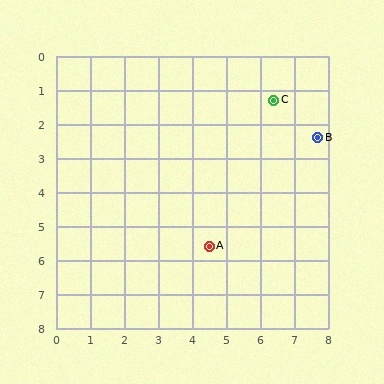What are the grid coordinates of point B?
Point B is at approximately (7.7, 2.4).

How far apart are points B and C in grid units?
Points B and C are about 1.7 grid units apart.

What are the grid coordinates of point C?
Point C is at approximately (6.4, 1.3).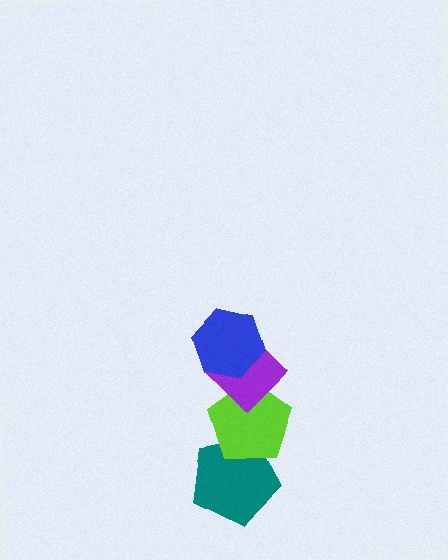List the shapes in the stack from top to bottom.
From top to bottom: the blue hexagon, the purple diamond, the lime pentagon, the teal pentagon.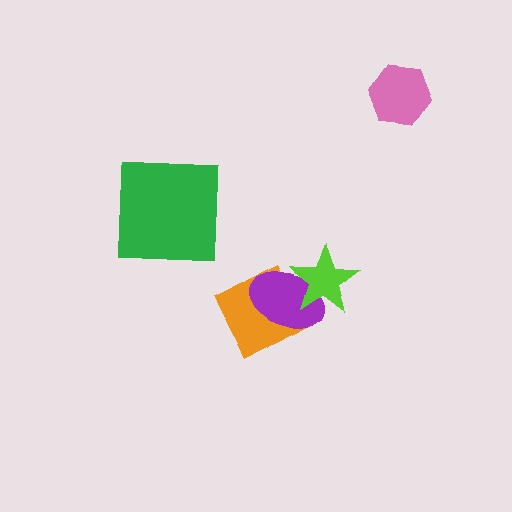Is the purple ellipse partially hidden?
Yes, it is partially covered by another shape.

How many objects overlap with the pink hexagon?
0 objects overlap with the pink hexagon.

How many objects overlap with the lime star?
2 objects overlap with the lime star.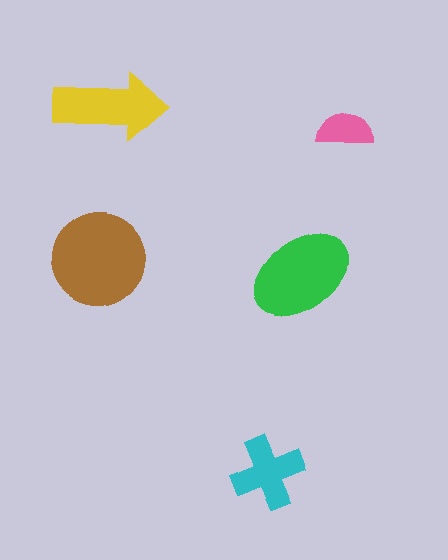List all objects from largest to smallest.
The brown circle, the green ellipse, the yellow arrow, the cyan cross, the pink semicircle.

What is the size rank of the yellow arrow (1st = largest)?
3rd.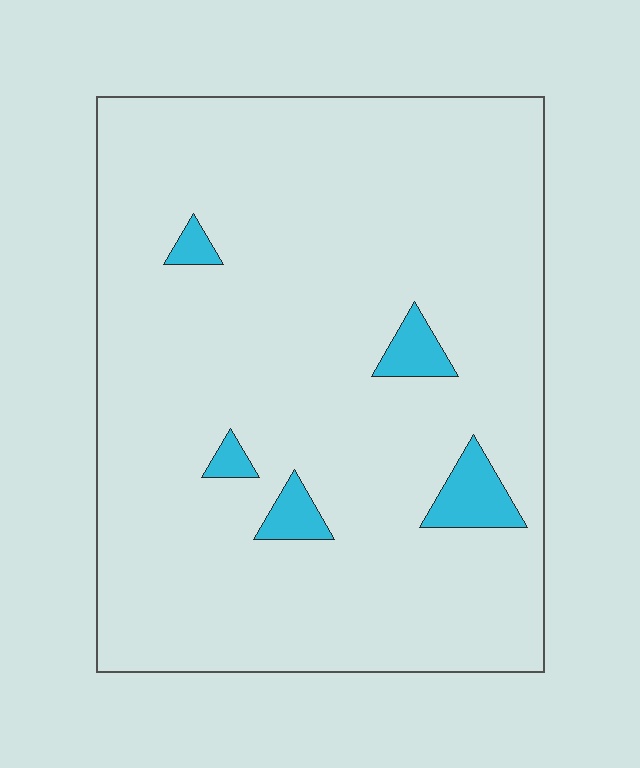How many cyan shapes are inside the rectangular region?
5.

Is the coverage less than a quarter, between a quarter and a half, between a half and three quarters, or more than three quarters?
Less than a quarter.